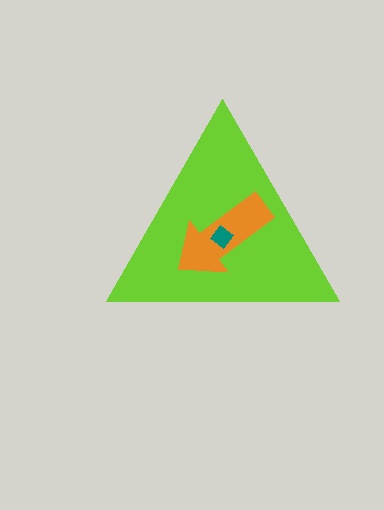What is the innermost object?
The teal diamond.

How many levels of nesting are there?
3.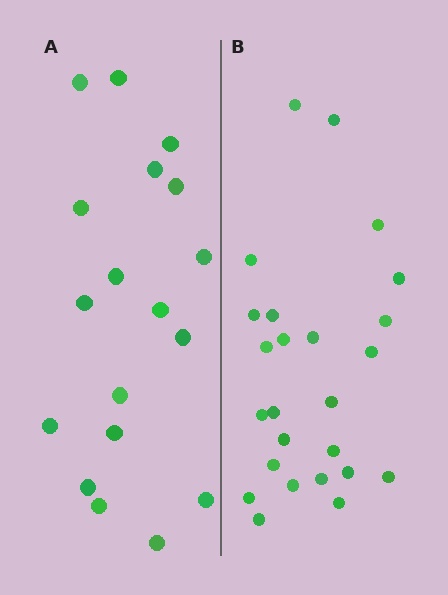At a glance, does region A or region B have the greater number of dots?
Region B (the right region) has more dots.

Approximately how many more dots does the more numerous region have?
Region B has roughly 8 or so more dots than region A.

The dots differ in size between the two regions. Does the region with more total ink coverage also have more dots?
No. Region A has more total ink coverage because its dots are larger, but region B actually contains more individual dots. Total area can be misleading — the number of items is what matters here.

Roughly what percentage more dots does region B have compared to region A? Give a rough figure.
About 40% more.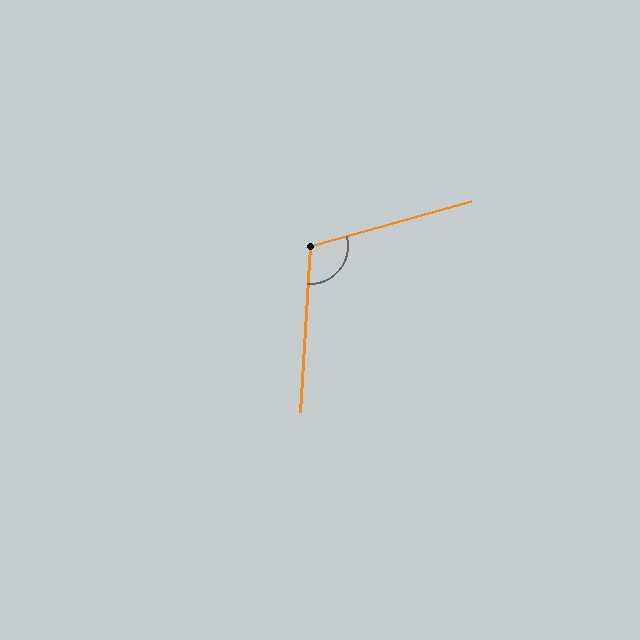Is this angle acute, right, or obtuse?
It is obtuse.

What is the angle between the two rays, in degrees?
Approximately 109 degrees.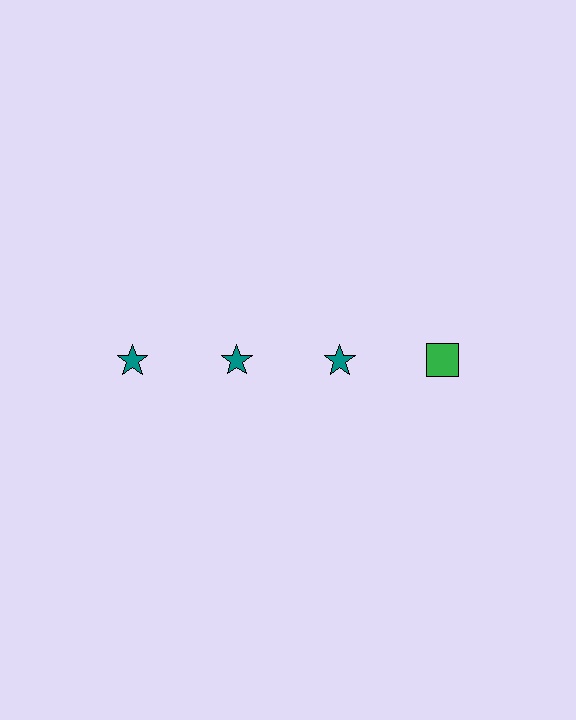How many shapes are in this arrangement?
There are 4 shapes arranged in a grid pattern.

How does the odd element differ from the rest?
It differs in both color (green instead of teal) and shape (square instead of star).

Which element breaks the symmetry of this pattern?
The green square in the top row, second from right column breaks the symmetry. All other shapes are teal stars.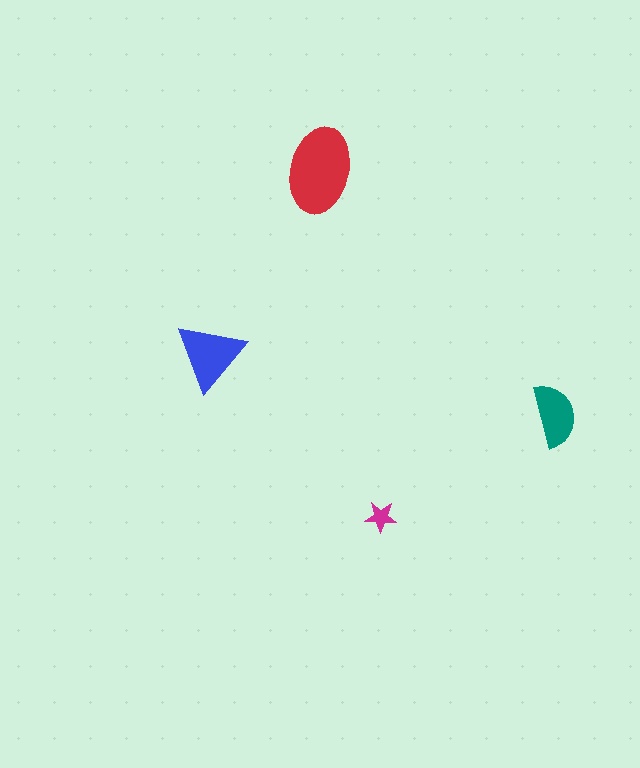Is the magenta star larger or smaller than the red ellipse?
Smaller.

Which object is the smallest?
The magenta star.